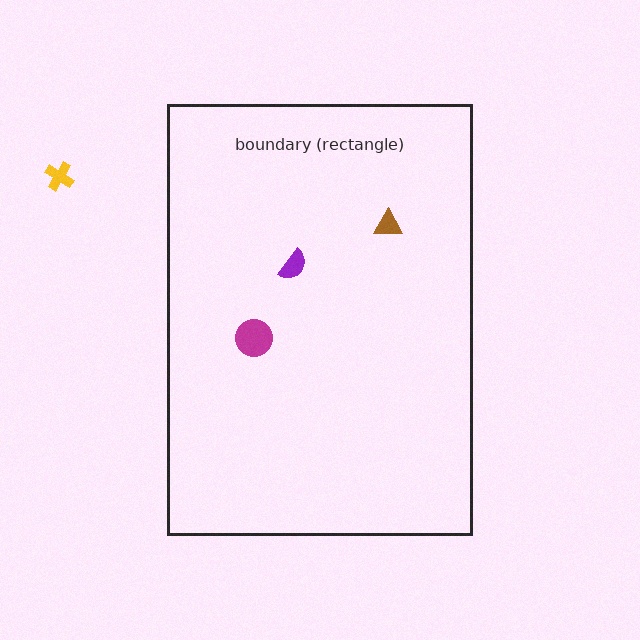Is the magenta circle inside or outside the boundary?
Inside.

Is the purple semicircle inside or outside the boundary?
Inside.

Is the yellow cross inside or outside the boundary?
Outside.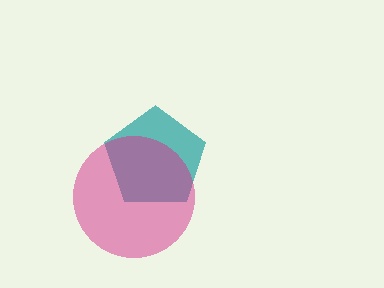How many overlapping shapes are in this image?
There are 2 overlapping shapes in the image.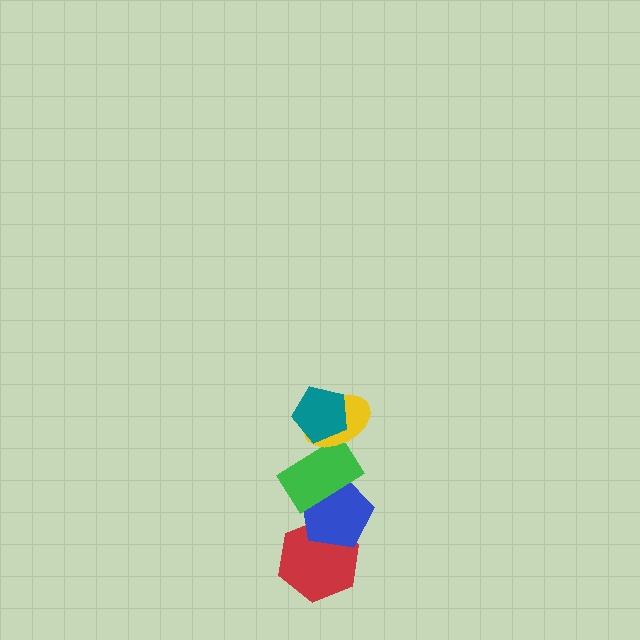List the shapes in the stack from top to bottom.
From top to bottom: the teal pentagon, the yellow ellipse, the green rectangle, the blue pentagon, the red hexagon.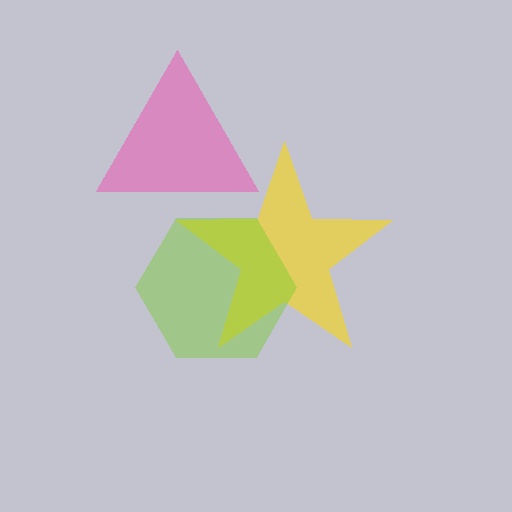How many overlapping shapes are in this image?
There are 3 overlapping shapes in the image.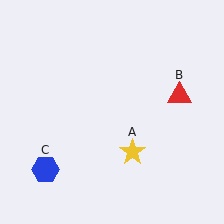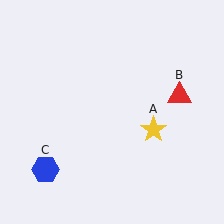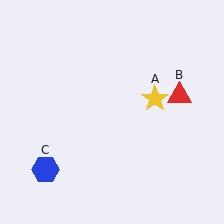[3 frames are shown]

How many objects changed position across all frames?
1 object changed position: yellow star (object A).